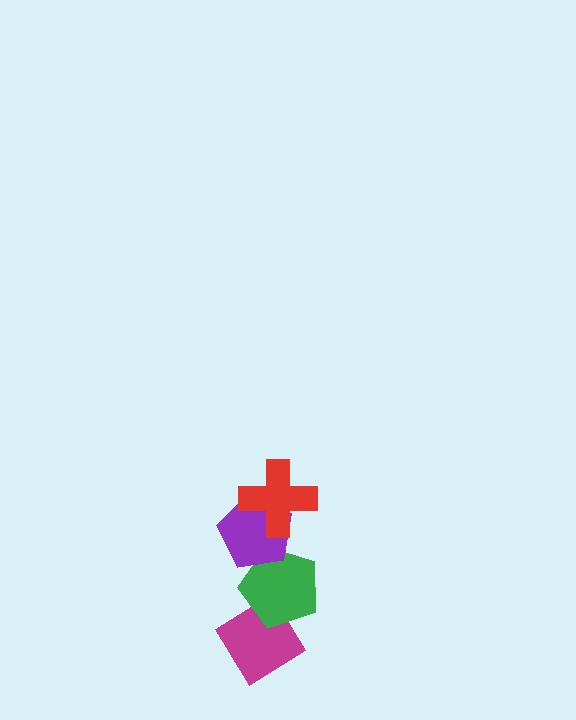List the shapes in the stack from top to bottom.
From top to bottom: the red cross, the purple pentagon, the green pentagon, the magenta diamond.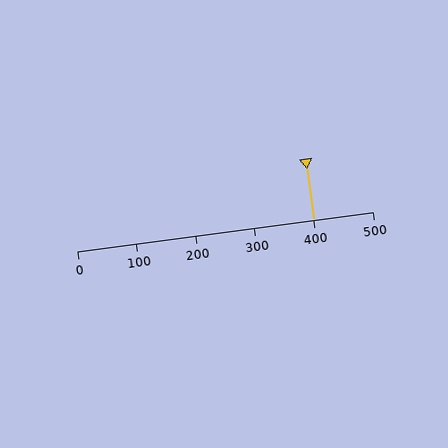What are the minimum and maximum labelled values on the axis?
The axis runs from 0 to 500.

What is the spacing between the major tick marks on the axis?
The major ticks are spaced 100 apart.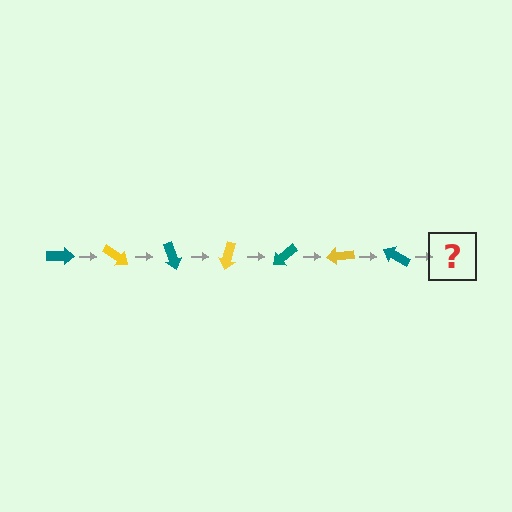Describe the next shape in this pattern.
It should be a yellow arrow, rotated 245 degrees from the start.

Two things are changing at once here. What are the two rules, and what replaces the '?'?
The two rules are that it rotates 35 degrees each step and the color cycles through teal and yellow. The '?' should be a yellow arrow, rotated 245 degrees from the start.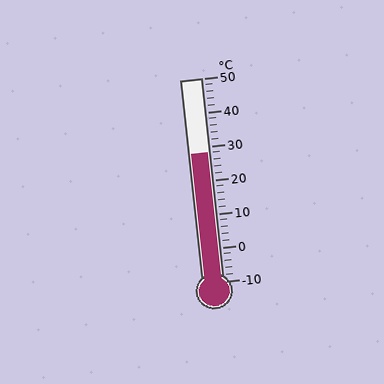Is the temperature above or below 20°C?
The temperature is above 20°C.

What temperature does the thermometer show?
The thermometer shows approximately 28°C.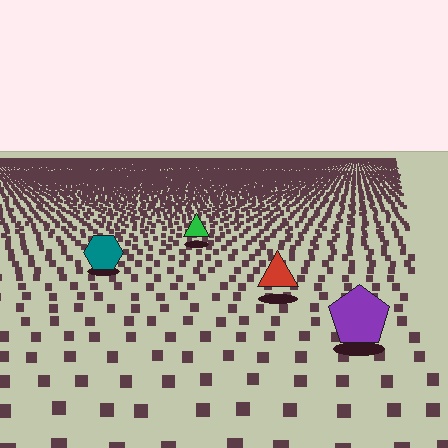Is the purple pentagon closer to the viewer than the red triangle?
Yes. The purple pentagon is closer — you can tell from the texture gradient: the ground texture is coarser near it.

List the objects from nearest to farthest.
From nearest to farthest: the purple pentagon, the red triangle, the teal hexagon, the green triangle.